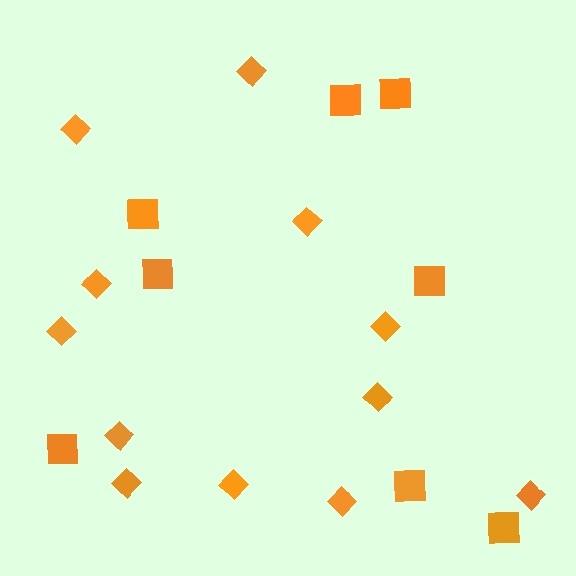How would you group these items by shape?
There are 2 groups: one group of diamonds (12) and one group of squares (8).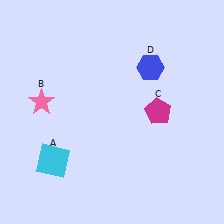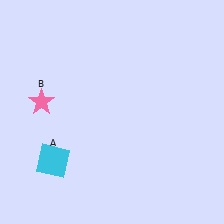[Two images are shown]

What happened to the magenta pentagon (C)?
The magenta pentagon (C) was removed in Image 2. It was in the top-right area of Image 1.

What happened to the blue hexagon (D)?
The blue hexagon (D) was removed in Image 2. It was in the top-right area of Image 1.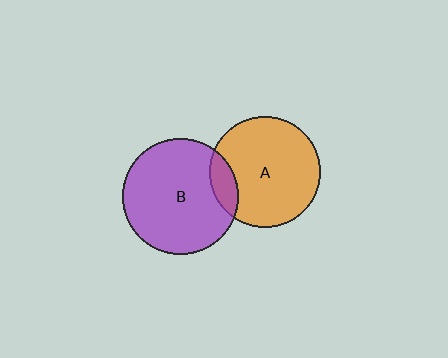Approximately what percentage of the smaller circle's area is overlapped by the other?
Approximately 15%.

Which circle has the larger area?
Circle B (purple).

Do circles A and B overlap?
Yes.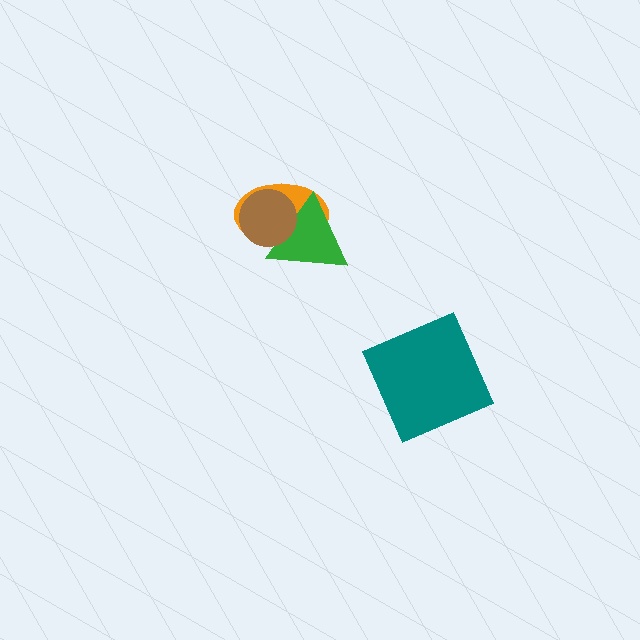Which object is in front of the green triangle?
The brown circle is in front of the green triangle.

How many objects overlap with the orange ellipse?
2 objects overlap with the orange ellipse.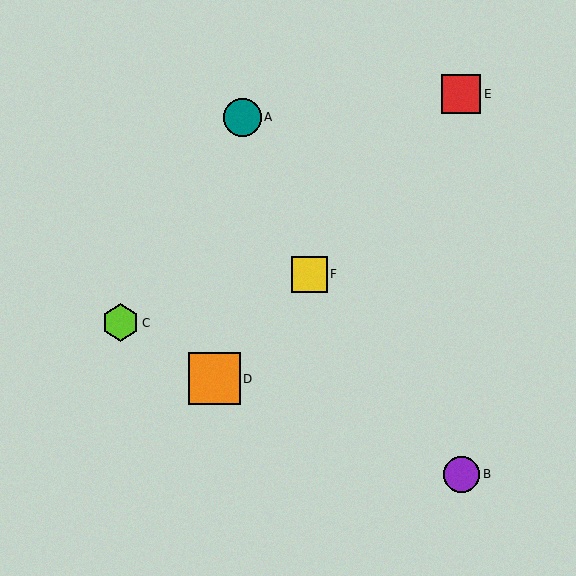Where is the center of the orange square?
The center of the orange square is at (214, 379).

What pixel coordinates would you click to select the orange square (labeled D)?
Click at (214, 379) to select the orange square D.